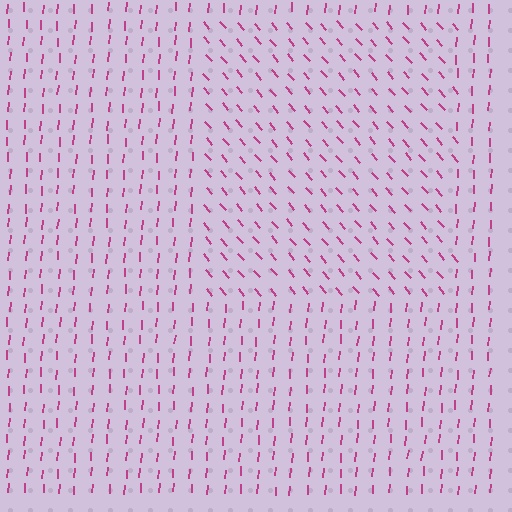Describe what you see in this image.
The image is filled with small magenta line segments. A rectangle region in the image has lines oriented differently from the surrounding lines, creating a visible texture boundary.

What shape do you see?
I see a rectangle.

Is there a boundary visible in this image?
Yes, there is a texture boundary formed by a change in line orientation.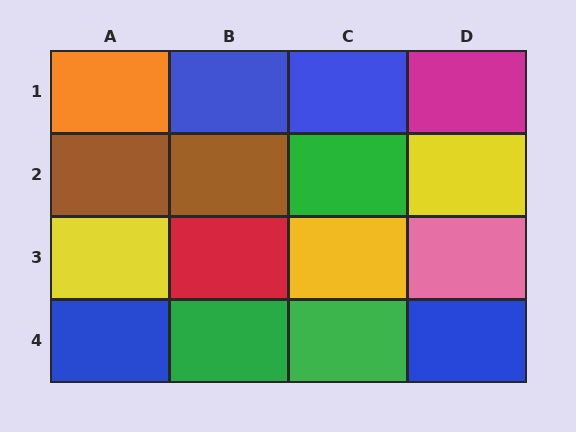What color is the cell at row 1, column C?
Blue.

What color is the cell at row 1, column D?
Magenta.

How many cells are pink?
1 cell is pink.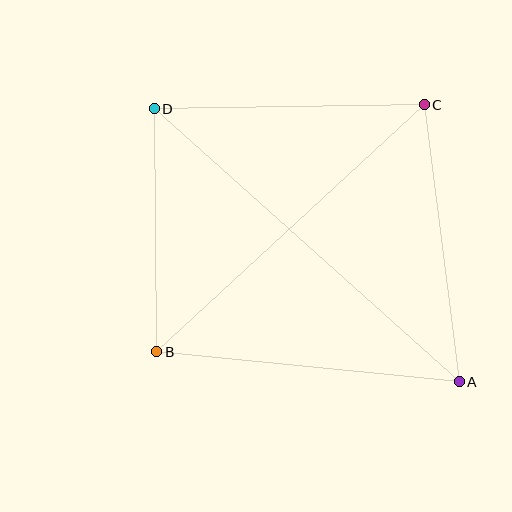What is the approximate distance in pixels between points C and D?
The distance between C and D is approximately 270 pixels.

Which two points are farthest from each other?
Points A and D are farthest from each other.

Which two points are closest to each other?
Points B and D are closest to each other.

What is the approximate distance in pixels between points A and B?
The distance between A and B is approximately 304 pixels.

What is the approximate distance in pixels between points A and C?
The distance between A and C is approximately 279 pixels.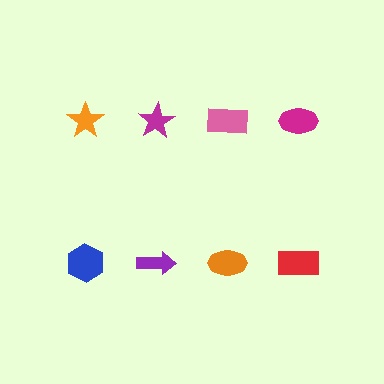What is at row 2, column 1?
A blue hexagon.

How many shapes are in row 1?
4 shapes.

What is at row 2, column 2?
A purple arrow.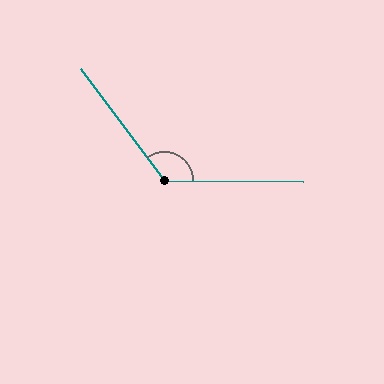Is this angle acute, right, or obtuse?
It is obtuse.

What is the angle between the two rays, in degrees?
Approximately 128 degrees.